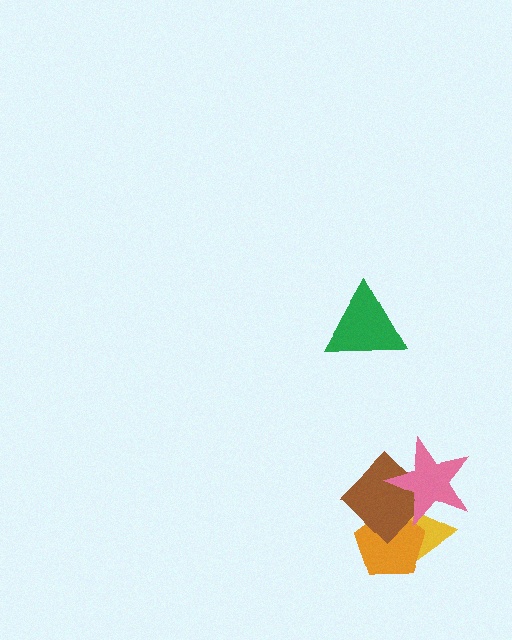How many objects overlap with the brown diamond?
3 objects overlap with the brown diamond.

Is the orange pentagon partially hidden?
Yes, it is partially covered by another shape.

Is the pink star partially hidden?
No, no other shape covers it.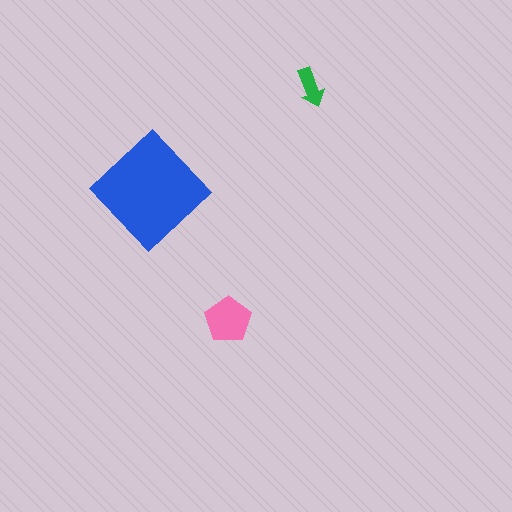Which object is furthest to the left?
The blue diamond is leftmost.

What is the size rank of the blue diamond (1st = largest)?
1st.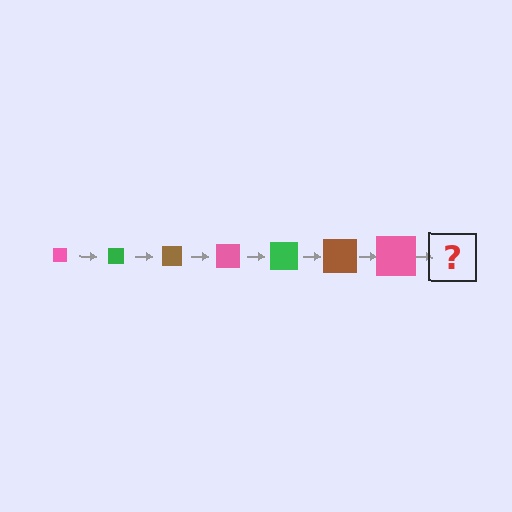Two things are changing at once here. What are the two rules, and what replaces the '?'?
The two rules are that the square grows larger each step and the color cycles through pink, green, and brown. The '?' should be a green square, larger than the previous one.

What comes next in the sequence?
The next element should be a green square, larger than the previous one.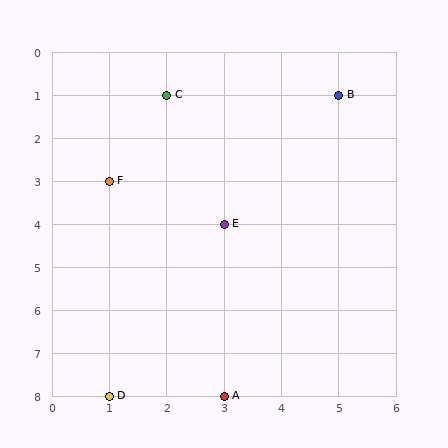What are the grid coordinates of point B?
Point B is at grid coordinates (5, 1).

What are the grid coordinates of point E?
Point E is at grid coordinates (3, 4).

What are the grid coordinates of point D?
Point D is at grid coordinates (1, 8).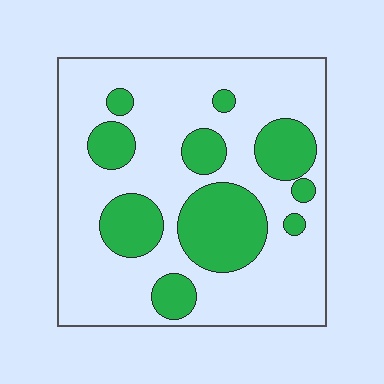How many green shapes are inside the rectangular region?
10.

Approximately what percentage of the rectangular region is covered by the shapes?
Approximately 30%.